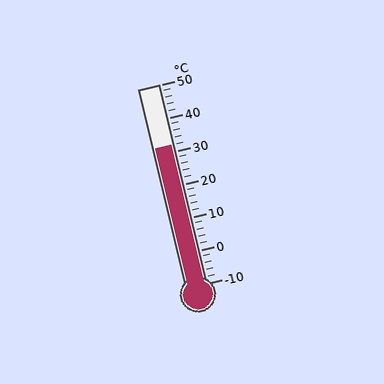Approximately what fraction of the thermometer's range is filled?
The thermometer is filled to approximately 70% of its range.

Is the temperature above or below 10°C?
The temperature is above 10°C.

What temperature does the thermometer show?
The thermometer shows approximately 32°C.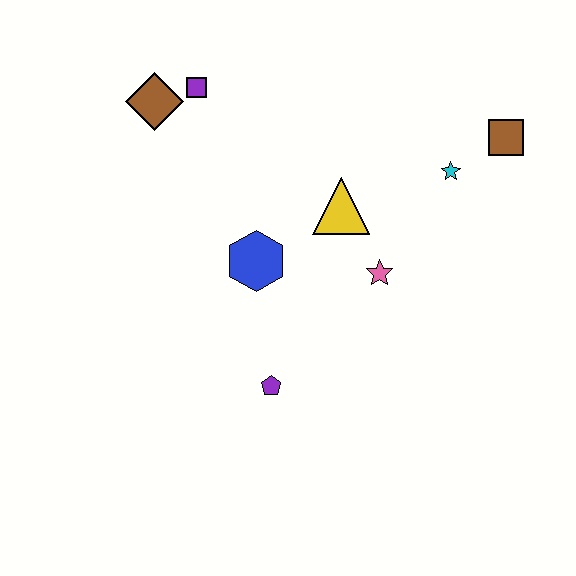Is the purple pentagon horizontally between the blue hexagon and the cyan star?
Yes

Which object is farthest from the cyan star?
The brown diamond is farthest from the cyan star.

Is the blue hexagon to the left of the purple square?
No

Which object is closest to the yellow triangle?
The pink star is closest to the yellow triangle.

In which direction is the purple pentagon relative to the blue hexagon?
The purple pentagon is below the blue hexagon.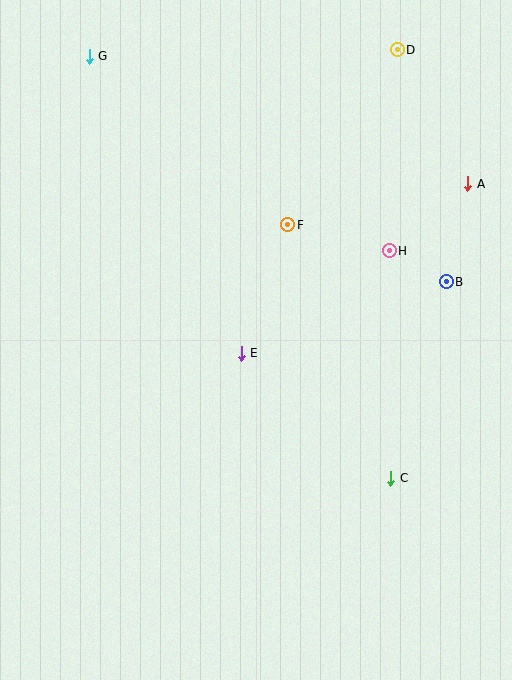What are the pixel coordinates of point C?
Point C is at (391, 478).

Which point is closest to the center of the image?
Point E at (241, 353) is closest to the center.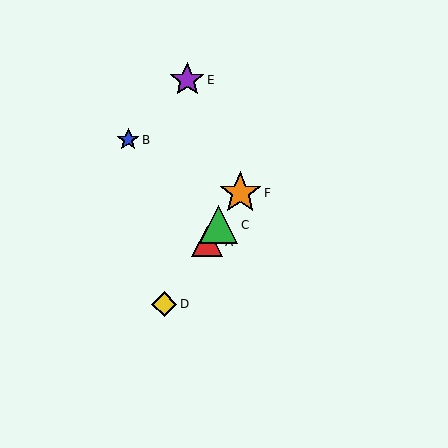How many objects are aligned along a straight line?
4 objects (A, C, D, F) are aligned along a straight line.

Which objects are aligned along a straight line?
Objects A, C, D, F are aligned along a straight line.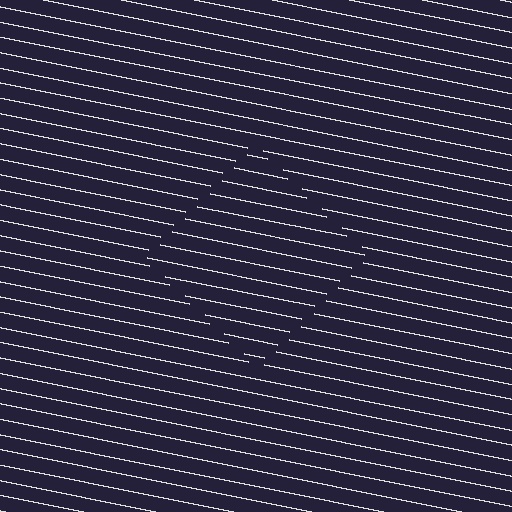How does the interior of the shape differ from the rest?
The interior of the shape contains the same grating, shifted by half a period — the contour is defined by the phase discontinuity where line-ends from the inner and outer gratings abut.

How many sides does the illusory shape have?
4 sides — the line-ends trace a square.